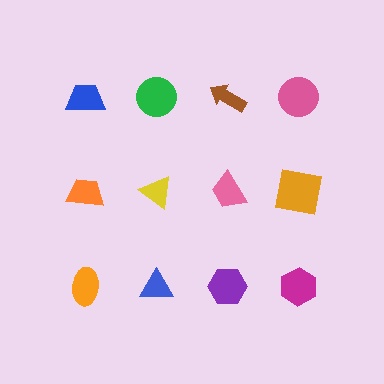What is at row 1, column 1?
A blue trapezoid.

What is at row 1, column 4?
A pink circle.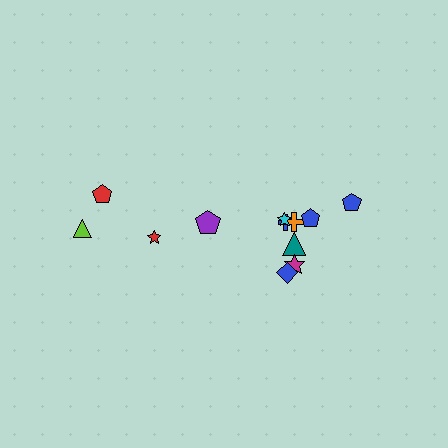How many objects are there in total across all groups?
There are 12 objects.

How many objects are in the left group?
There are 4 objects.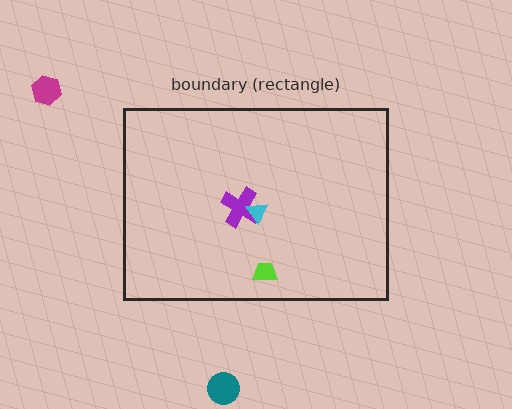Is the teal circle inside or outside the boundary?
Outside.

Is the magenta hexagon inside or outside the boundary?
Outside.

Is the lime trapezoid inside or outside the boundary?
Inside.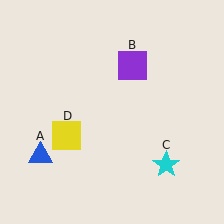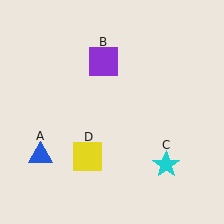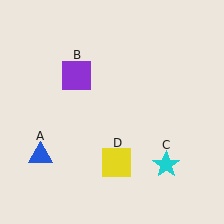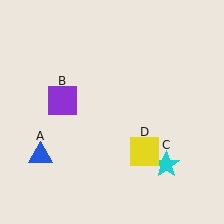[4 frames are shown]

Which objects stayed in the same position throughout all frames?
Blue triangle (object A) and cyan star (object C) remained stationary.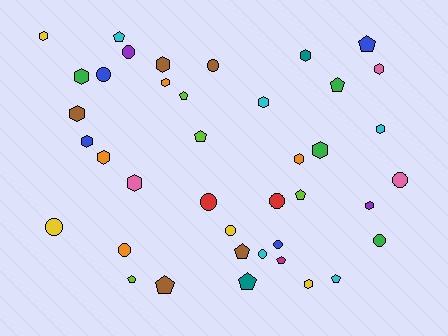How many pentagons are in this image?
There are 12 pentagons.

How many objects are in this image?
There are 40 objects.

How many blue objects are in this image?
There are 4 blue objects.